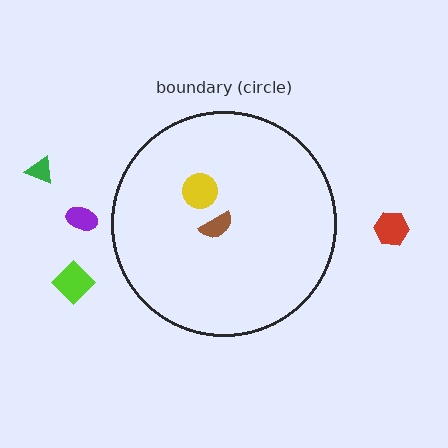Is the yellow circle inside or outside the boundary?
Inside.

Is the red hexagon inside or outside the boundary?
Outside.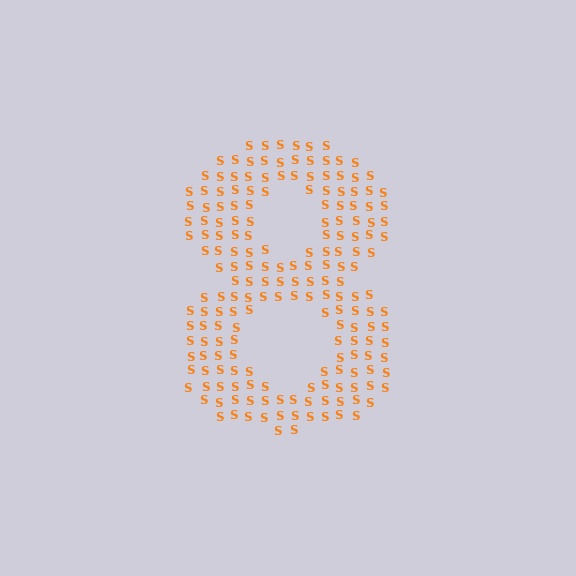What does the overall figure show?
The overall figure shows the digit 8.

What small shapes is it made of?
It is made of small letter S's.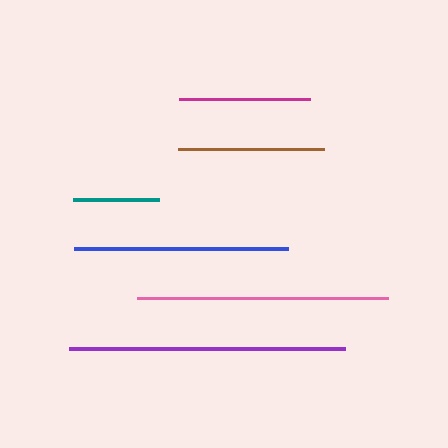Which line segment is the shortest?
The teal line is the shortest at approximately 86 pixels.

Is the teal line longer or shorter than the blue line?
The blue line is longer than the teal line.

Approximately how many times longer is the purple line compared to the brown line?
The purple line is approximately 1.9 times the length of the brown line.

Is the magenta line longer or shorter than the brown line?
The brown line is longer than the magenta line.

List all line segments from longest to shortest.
From longest to shortest: purple, pink, blue, brown, magenta, teal.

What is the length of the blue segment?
The blue segment is approximately 214 pixels long.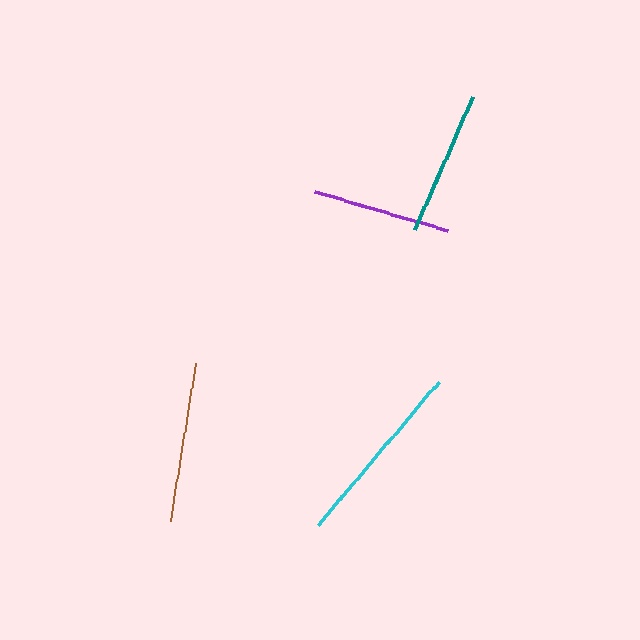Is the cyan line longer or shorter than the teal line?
The cyan line is longer than the teal line.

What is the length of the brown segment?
The brown segment is approximately 160 pixels long.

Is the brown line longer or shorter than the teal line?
The brown line is longer than the teal line.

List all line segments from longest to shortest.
From longest to shortest: cyan, brown, teal, purple.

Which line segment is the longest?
The cyan line is the longest at approximately 188 pixels.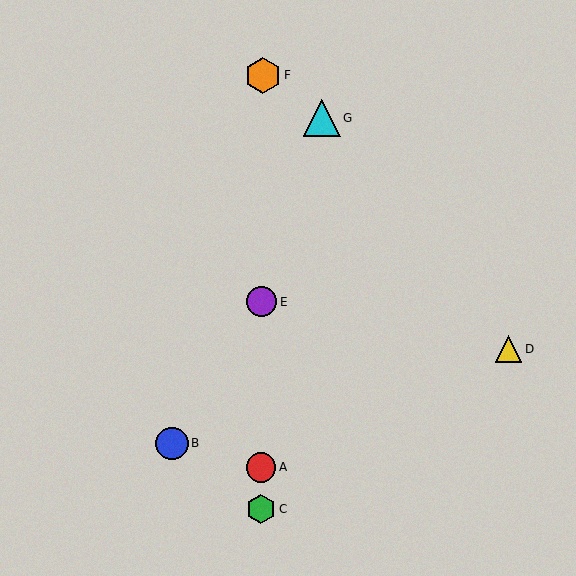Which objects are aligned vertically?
Objects A, C, E, F are aligned vertically.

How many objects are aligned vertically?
4 objects (A, C, E, F) are aligned vertically.